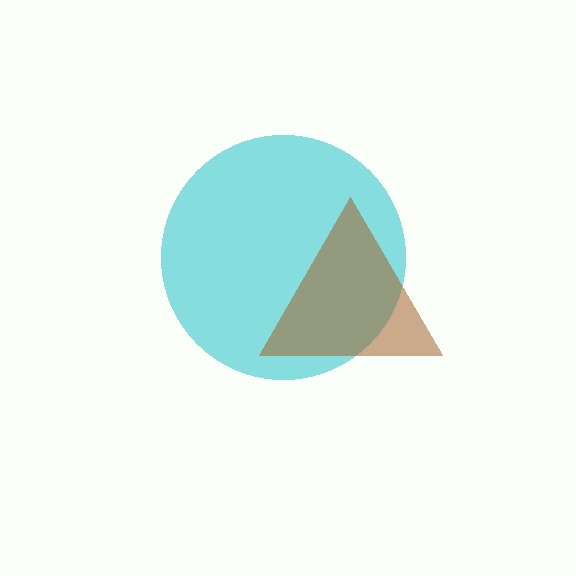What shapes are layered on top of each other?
The layered shapes are: a cyan circle, a brown triangle.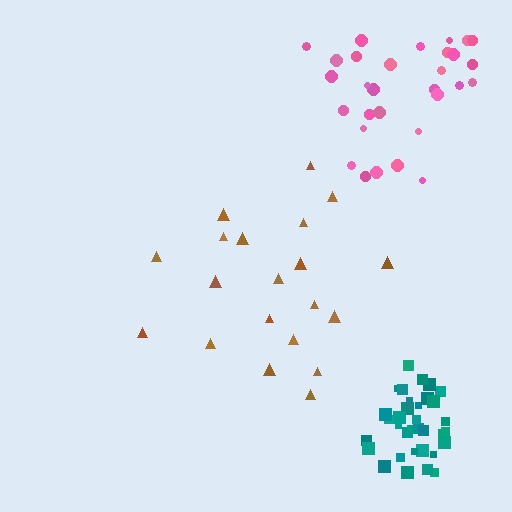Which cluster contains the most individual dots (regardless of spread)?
Teal (35).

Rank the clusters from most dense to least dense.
teal, pink, brown.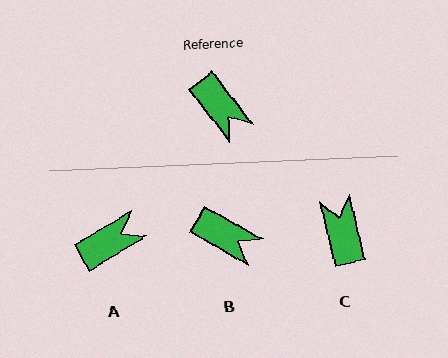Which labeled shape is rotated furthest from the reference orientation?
C, about 155 degrees away.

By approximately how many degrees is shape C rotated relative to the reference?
Approximately 155 degrees counter-clockwise.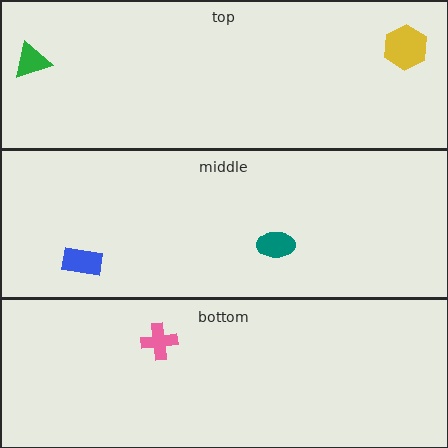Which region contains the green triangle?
The top region.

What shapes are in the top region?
The yellow hexagon, the green triangle.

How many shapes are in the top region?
2.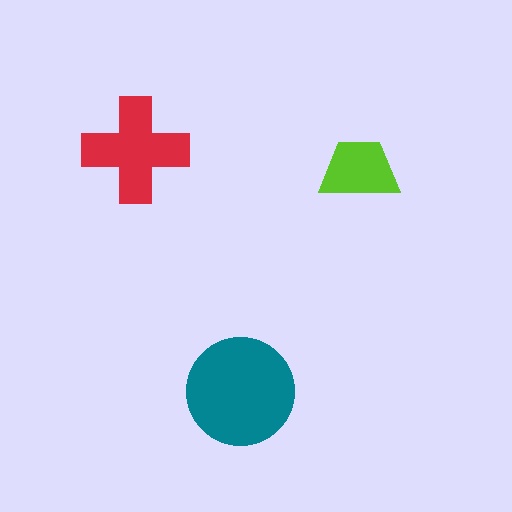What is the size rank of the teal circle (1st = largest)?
1st.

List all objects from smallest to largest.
The lime trapezoid, the red cross, the teal circle.